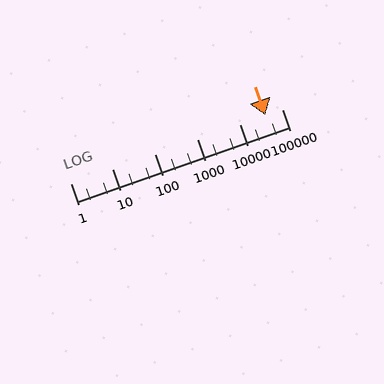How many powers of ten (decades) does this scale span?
The scale spans 5 decades, from 1 to 100000.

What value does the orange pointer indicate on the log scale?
The pointer indicates approximately 40000.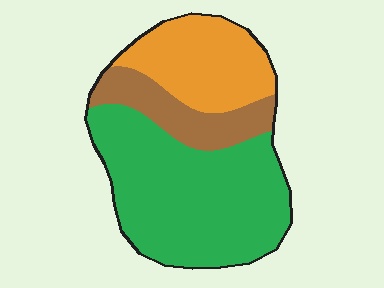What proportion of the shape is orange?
Orange covers roughly 25% of the shape.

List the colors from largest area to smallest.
From largest to smallest: green, orange, brown.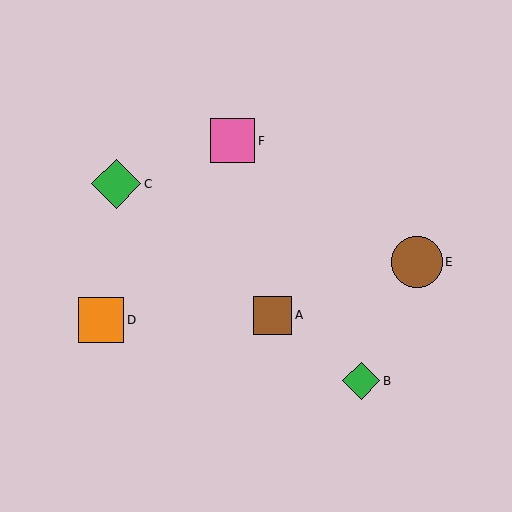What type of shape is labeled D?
Shape D is an orange square.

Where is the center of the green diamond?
The center of the green diamond is at (361, 381).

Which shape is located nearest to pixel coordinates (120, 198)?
The green diamond (labeled C) at (116, 184) is nearest to that location.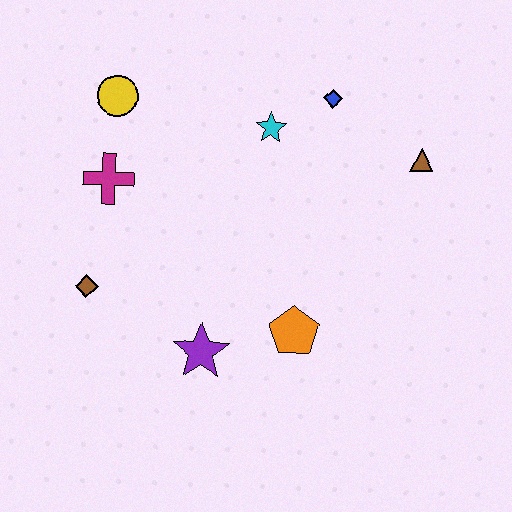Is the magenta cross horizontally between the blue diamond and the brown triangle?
No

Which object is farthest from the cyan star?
The brown diamond is farthest from the cyan star.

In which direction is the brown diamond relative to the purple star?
The brown diamond is to the left of the purple star.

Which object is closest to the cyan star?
The blue diamond is closest to the cyan star.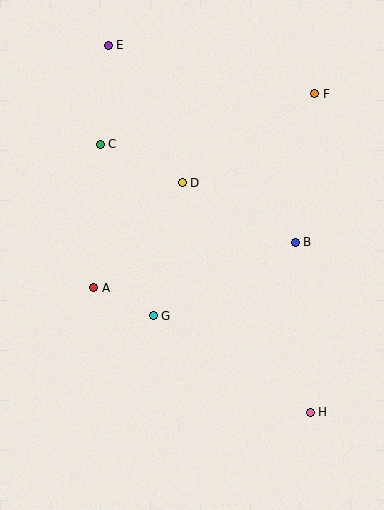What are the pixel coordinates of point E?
Point E is at (108, 45).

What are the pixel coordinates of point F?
Point F is at (315, 94).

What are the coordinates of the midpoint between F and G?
The midpoint between F and G is at (234, 205).